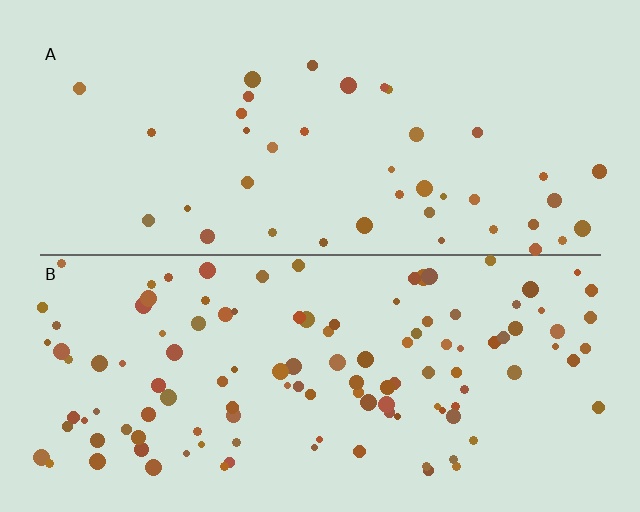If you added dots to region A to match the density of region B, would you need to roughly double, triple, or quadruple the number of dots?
Approximately triple.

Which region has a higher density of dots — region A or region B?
B (the bottom).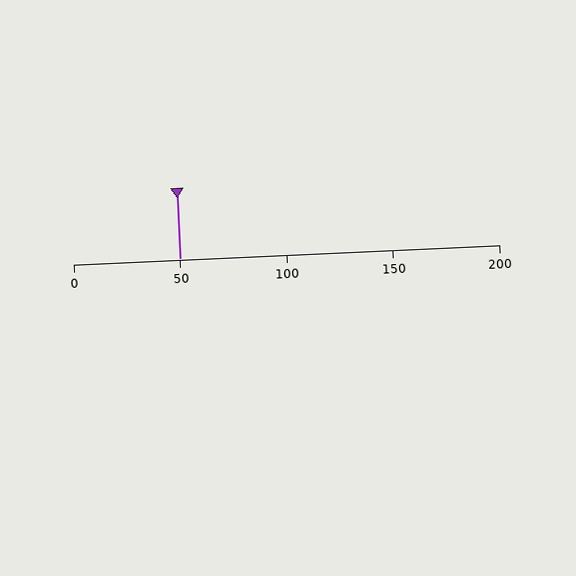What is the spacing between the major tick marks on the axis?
The major ticks are spaced 50 apart.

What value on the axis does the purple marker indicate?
The marker indicates approximately 50.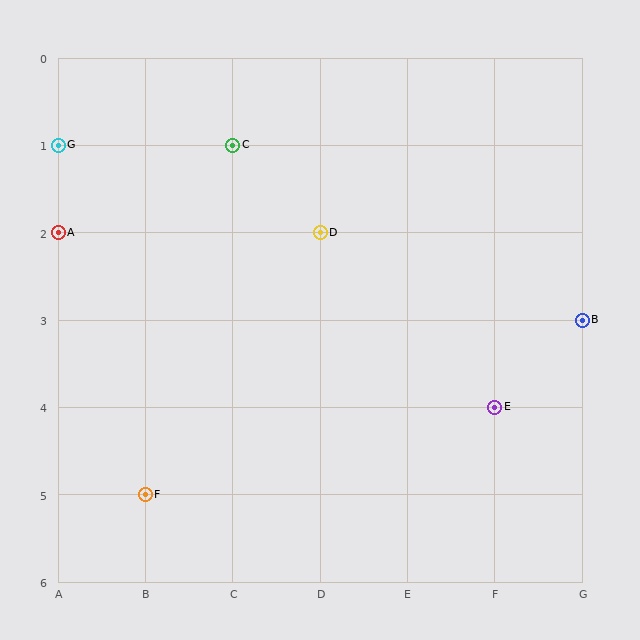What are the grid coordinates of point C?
Point C is at grid coordinates (C, 1).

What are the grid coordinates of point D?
Point D is at grid coordinates (D, 2).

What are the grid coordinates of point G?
Point G is at grid coordinates (A, 1).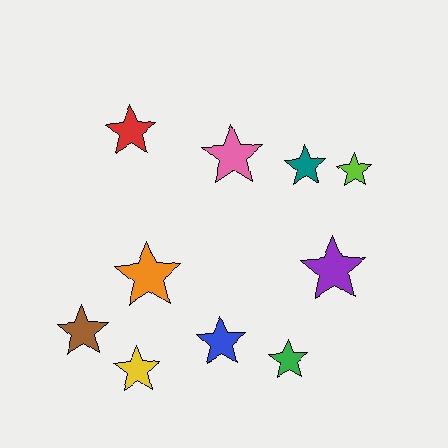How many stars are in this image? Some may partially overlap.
There are 10 stars.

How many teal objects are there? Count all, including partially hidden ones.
There is 1 teal object.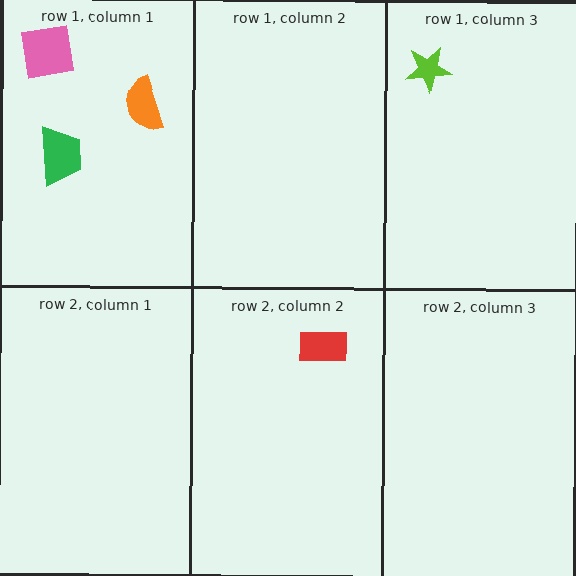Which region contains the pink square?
The row 1, column 1 region.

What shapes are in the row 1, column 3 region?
The lime star.